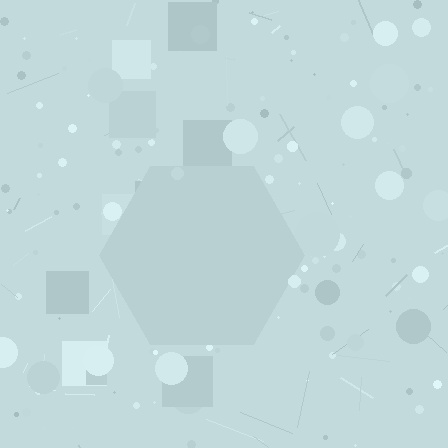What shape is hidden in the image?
A hexagon is hidden in the image.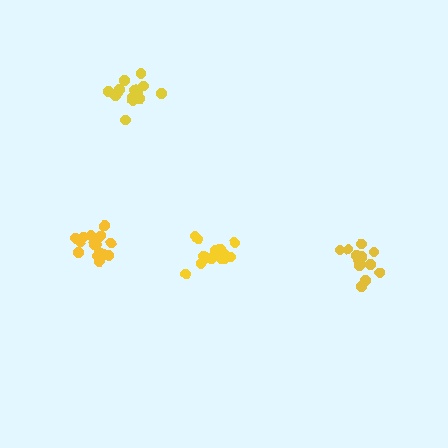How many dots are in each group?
Group 1: 18 dots, Group 2: 17 dots, Group 3: 16 dots, Group 4: 15 dots (66 total).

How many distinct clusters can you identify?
There are 4 distinct clusters.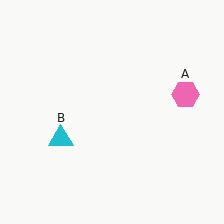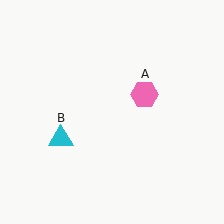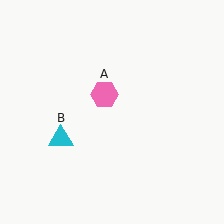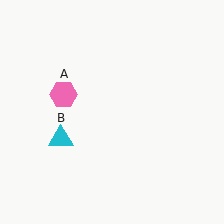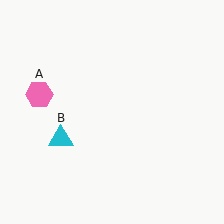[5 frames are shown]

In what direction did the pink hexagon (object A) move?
The pink hexagon (object A) moved left.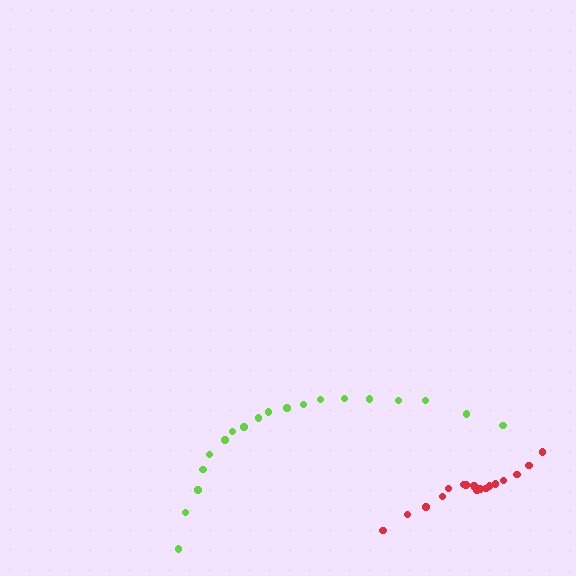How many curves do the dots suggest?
There are 2 distinct paths.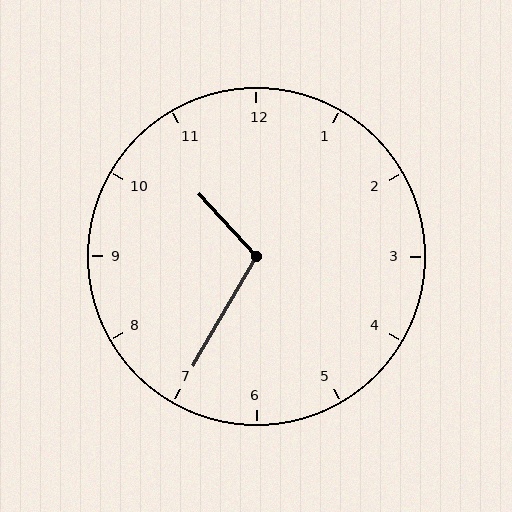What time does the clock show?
10:35.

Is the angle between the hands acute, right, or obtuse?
It is obtuse.